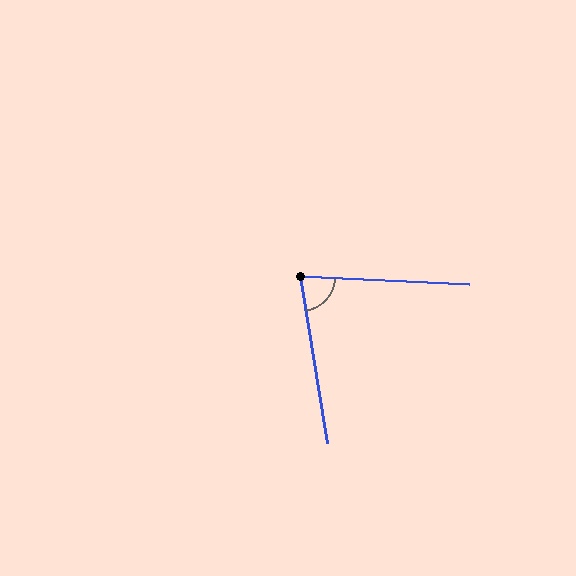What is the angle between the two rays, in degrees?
Approximately 78 degrees.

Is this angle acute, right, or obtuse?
It is acute.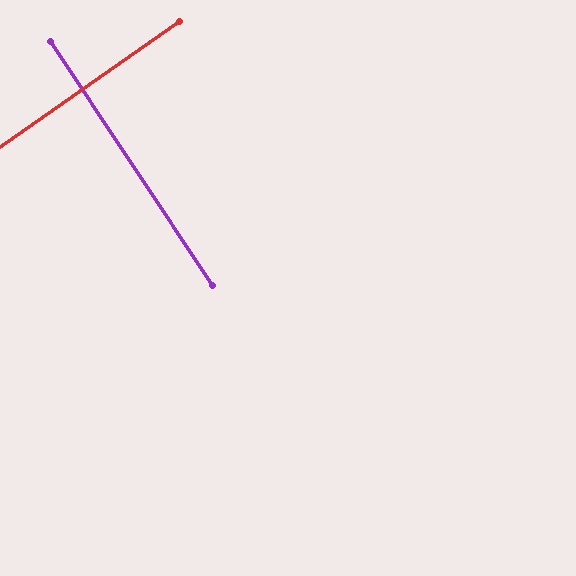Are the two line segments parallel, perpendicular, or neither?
Perpendicular — they meet at approximately 89°.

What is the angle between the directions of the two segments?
Approximately 89 degrees.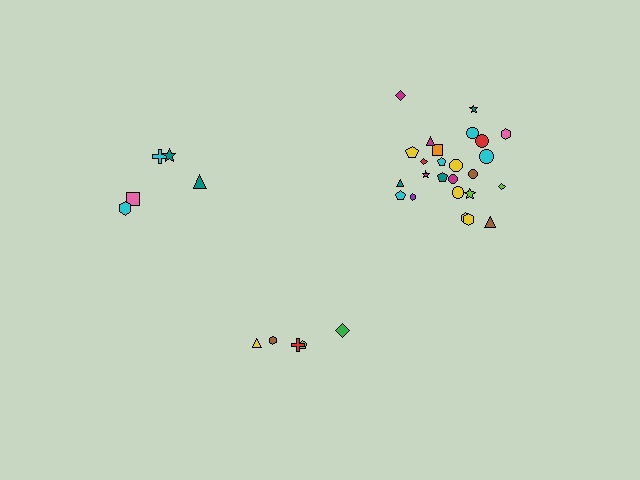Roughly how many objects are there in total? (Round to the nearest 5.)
Roughly 35 objects in total.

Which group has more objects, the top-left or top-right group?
The top-right group.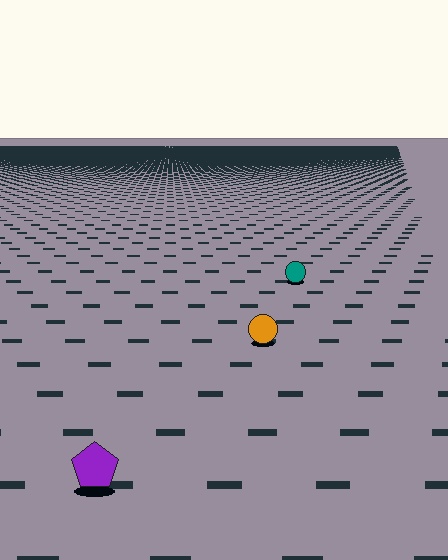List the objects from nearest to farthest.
From nearest to farthest: the purple pentagon, the orange circle, the teal circle.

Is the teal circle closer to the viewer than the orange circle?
No. The orange circle is closer — you can tell from the texture gradient: the ground texture is coarser near it.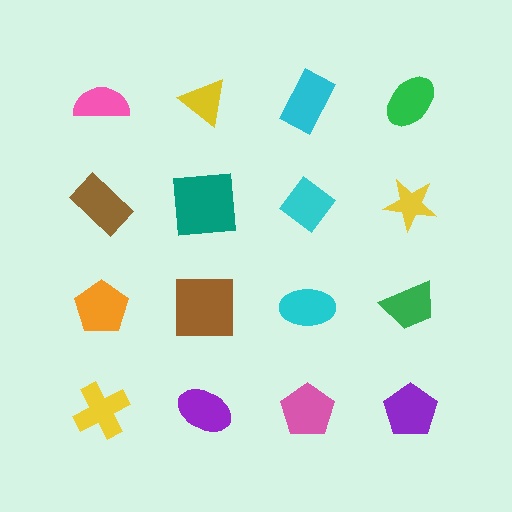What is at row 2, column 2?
A teal square.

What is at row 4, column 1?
A yellow cross.